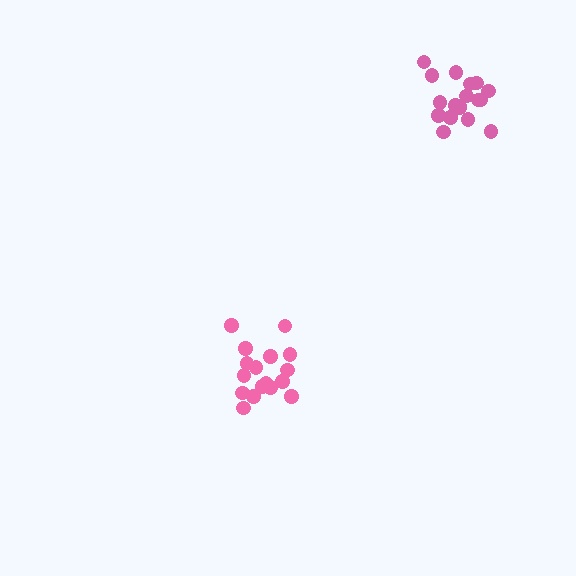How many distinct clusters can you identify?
There are 2 distinct clusters.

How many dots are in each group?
Group 1: 18 dots, Group 2: 17 dots (35 total).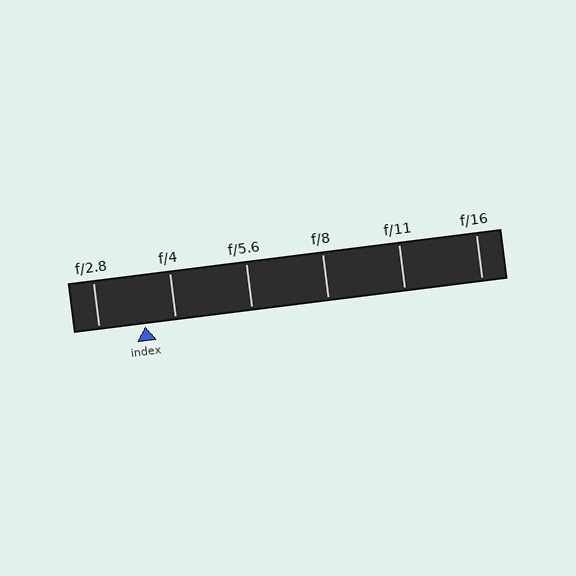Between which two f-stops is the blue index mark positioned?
The index mark is between f/2.8 and f/4.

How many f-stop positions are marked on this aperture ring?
There are 6 f-stop positions marked.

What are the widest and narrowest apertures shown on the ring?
The widest aperture shown is f/2.8 and the narrowest is f/16.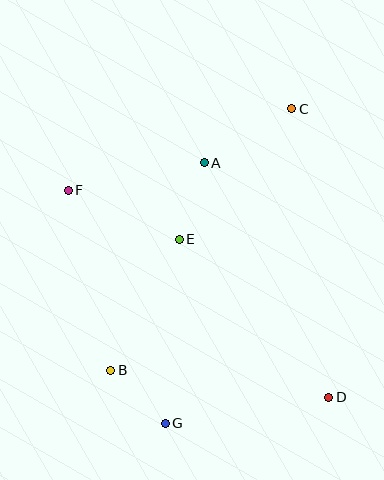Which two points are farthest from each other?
Points C and G are farthest from each other.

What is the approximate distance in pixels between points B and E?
The distance between B and E is approximately 148 pixels.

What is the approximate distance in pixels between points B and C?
The distance between B and C is approximately 318 pixels.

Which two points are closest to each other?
Points B and G are closest to each other.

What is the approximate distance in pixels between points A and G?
The distance between A and G is approximately 263 pixels.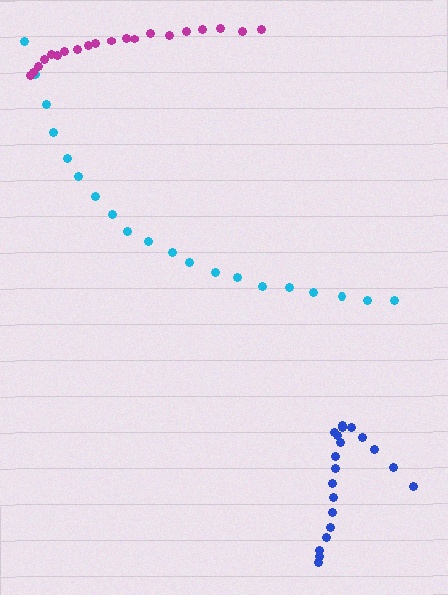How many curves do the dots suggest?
There are 3 distinct paths.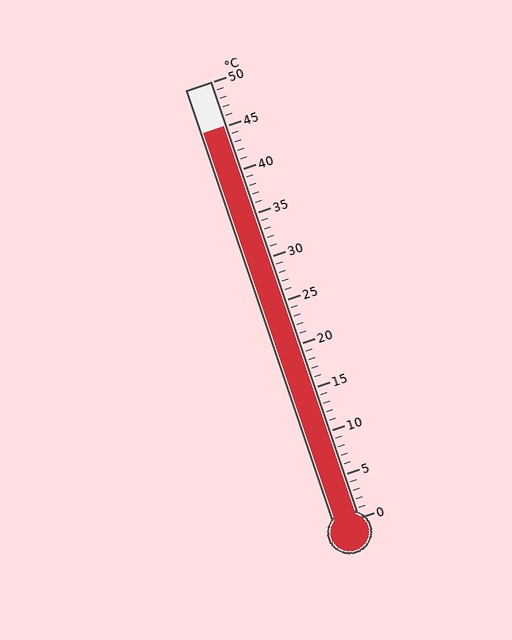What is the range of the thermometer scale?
The thermometer scale ranges from 0°C to 50°C.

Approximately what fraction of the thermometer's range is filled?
The thermometer is filled to approximately 90% of its range.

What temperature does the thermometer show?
The thermometer shows approximately 45°C.